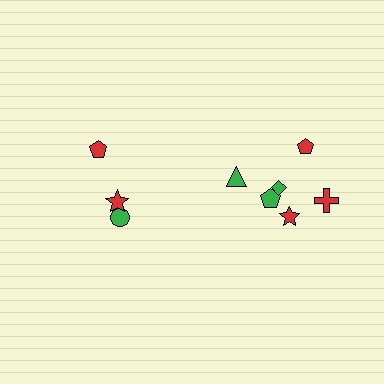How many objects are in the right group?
There are 6 objects.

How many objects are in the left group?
There are 3 objects.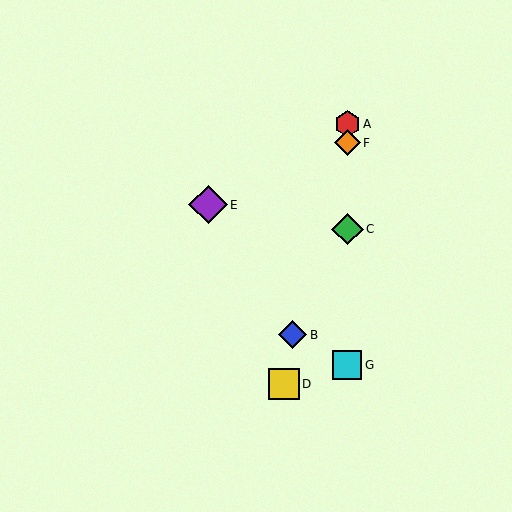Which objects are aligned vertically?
Objects A, C, F, G are aligned vertically.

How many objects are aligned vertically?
4 objects (A, C, F, G) are aligned vertically.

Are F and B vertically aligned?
No, F is at x≈347 and B is at x≈293.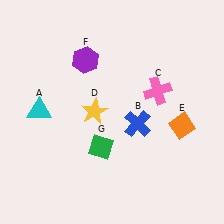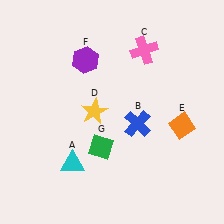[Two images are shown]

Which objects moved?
The objects that moved are: the cyan triangle (A), the pink cross (C).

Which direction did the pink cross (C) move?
The pink cross (C) moved up.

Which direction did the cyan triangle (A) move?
The cyan triangle (A) moved down.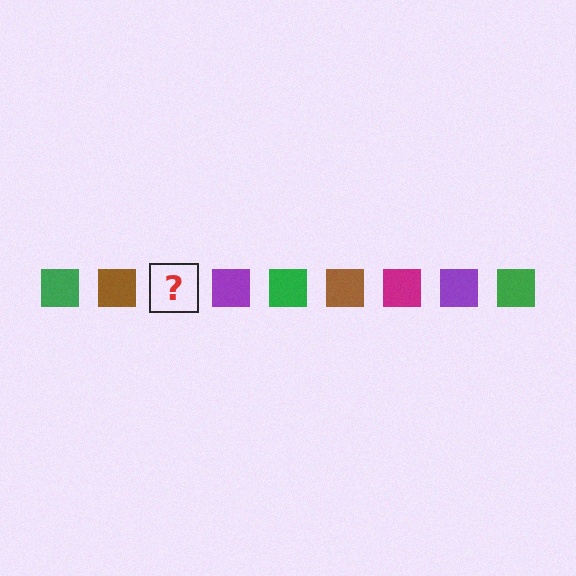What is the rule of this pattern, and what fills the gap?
The rule is that the pattern cycles through green, brown, magenta, purple squares. The gap should be filled with a magenta square.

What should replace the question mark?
The question mark should be replaced with a magenta square.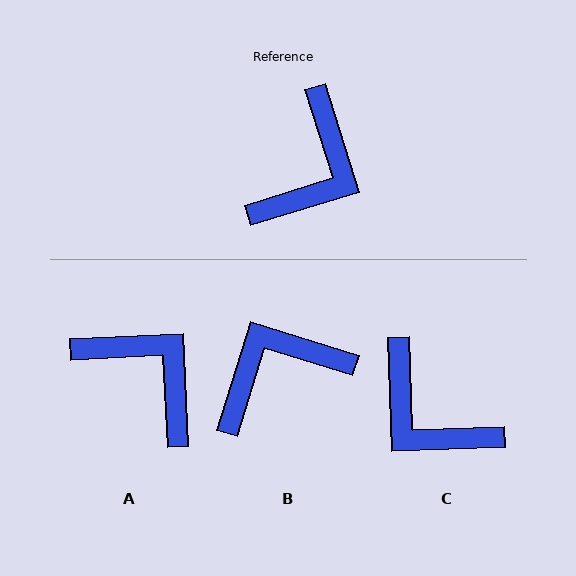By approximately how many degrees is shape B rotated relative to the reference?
Approximately 146 degrees counter-clockwise.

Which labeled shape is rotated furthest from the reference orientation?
B, about 146 degrees away.